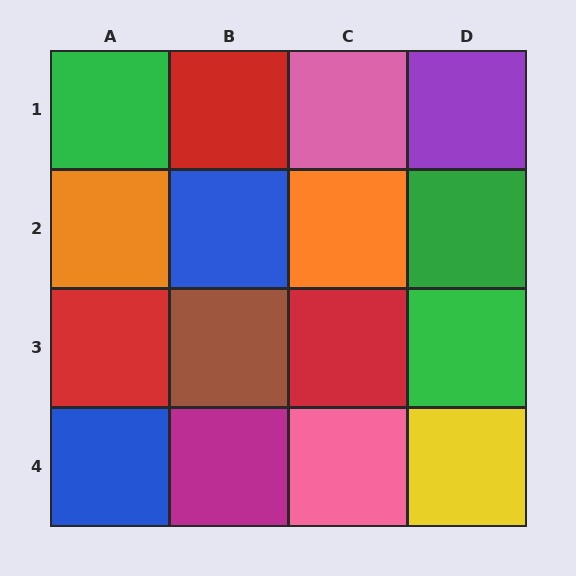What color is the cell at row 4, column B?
Magenta.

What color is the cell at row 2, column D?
Green.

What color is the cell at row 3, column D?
Green.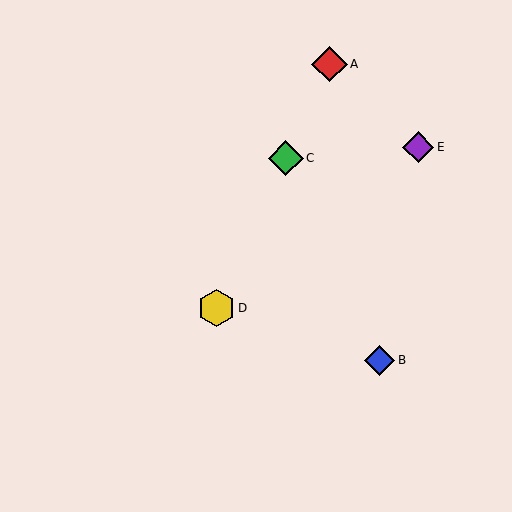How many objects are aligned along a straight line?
3 objects (A, C, D) are aligned along a straight line.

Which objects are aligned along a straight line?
Objects A, C, D are aligned along a straight line.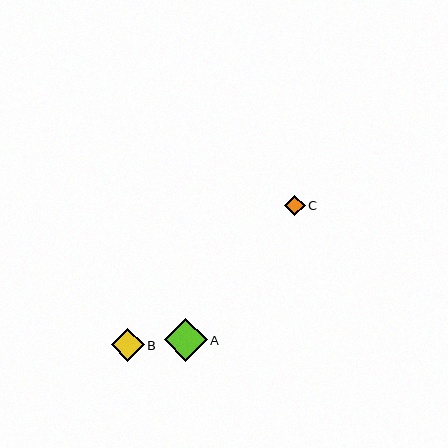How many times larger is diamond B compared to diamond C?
Diamond B is approximately 1.6 times the size of diamond C.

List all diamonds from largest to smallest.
From largest to smallest: A, B, C.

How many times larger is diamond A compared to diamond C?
Diamond A is approximately 2.1 times the size of diamond C.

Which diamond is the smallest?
Diamond C is the smallest with a size of approximately 20 pixels.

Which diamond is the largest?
Diamond A is the largest with a size of approximately 43 pixels.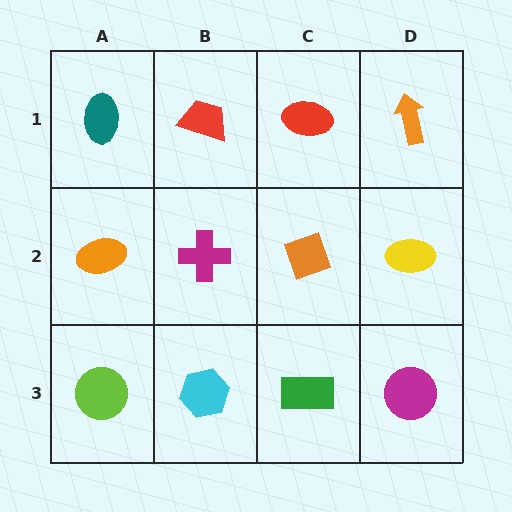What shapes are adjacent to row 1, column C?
An orange diamond (row 2, column C), a red trapezoid (row 1, column B), an orange arrow (row 1, column D).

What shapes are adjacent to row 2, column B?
A red trapezoid (row 1, column B), a cyan hexagon (row 3, column B), an orange ellipse (row 2, column A), an orange diamond (row 2, column C).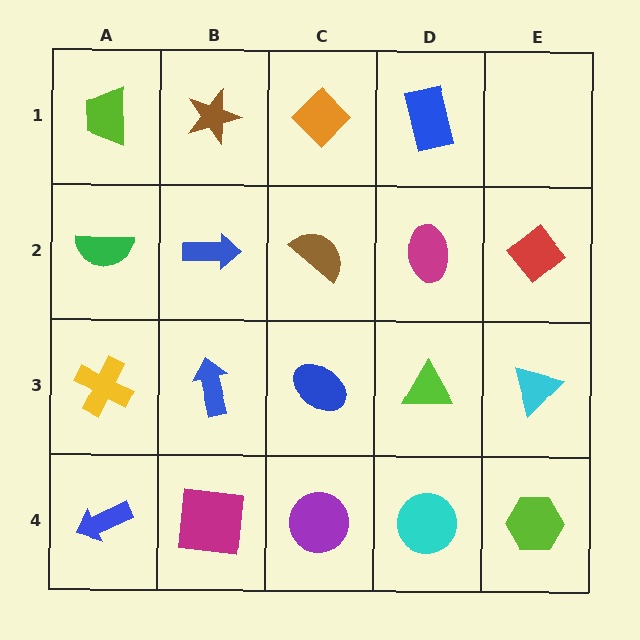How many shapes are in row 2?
5 shapes.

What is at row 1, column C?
An orange diamond.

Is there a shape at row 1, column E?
No, that cell is empty.